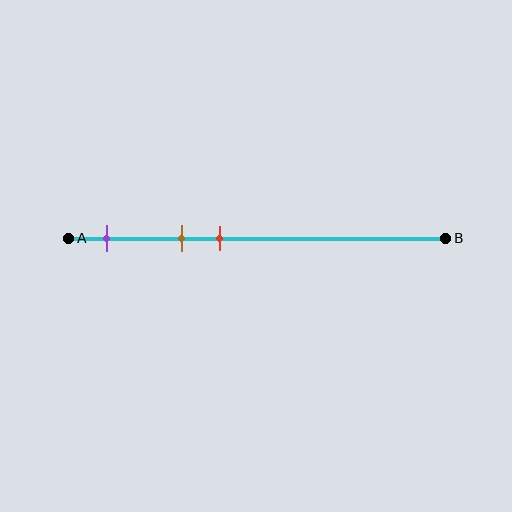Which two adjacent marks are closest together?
The brown and red marks are the closest adjacent pair.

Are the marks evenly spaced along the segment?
Yes, the marks are approximately evenly spaced.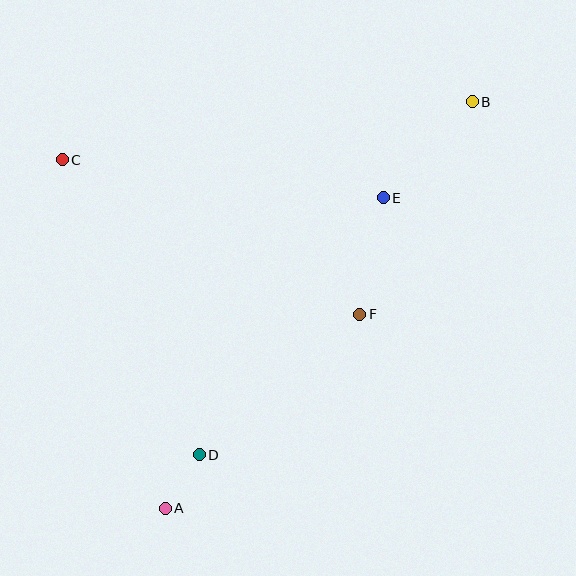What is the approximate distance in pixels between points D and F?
The distance between D and F is approximately 213 pixels.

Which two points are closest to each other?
Points A and D are closest to each other.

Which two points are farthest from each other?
Points A and B are farthest from each other.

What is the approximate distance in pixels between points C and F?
The distance between C and F is approximately 335 pixels.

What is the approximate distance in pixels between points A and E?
The distance between A and E is approximately 379 pixels.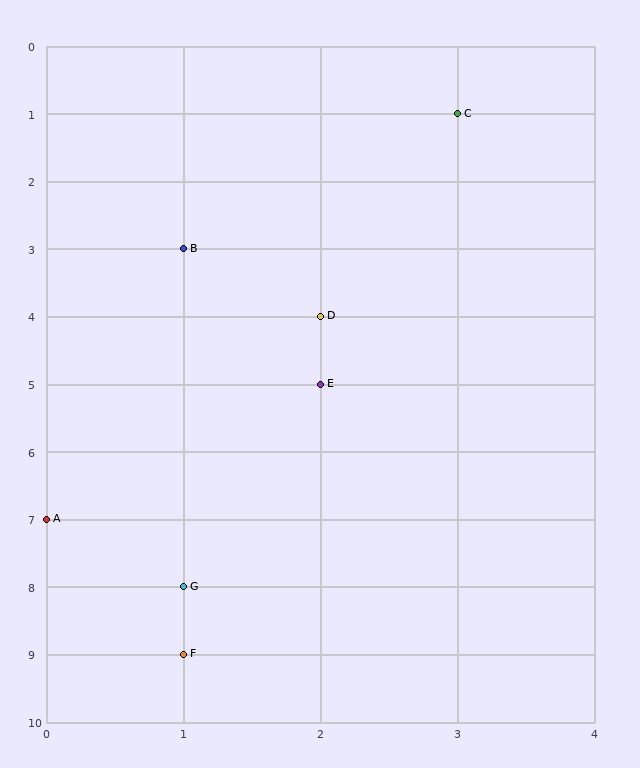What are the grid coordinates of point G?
Point G is at grid coordinates (1, 8).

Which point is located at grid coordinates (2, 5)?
Point E is at (2, 5).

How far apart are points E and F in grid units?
Points E and F are 1 column and 4 rows apart (about 4.1 grid units diagonally).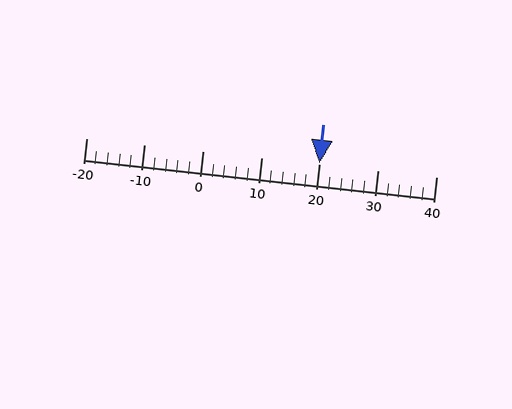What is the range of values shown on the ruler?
The ruler shows values from -20 to 40.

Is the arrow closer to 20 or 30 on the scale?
The arrow is closer to 20.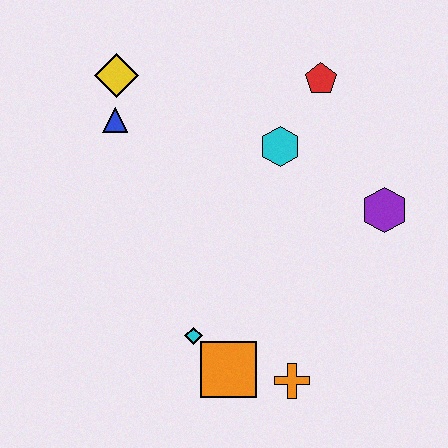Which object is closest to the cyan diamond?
The orange square is closest to the cyan diamond.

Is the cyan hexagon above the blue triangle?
No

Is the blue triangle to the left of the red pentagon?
Yes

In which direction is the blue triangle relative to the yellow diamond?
The blue triangle is below the yellow diamond.